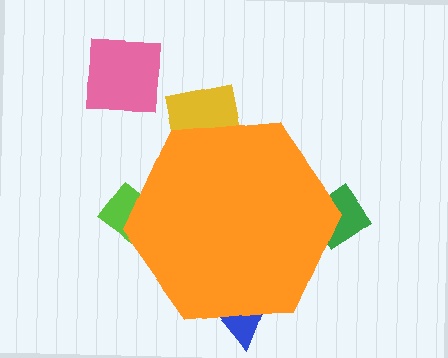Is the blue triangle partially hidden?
Yes, the blue triangle is partially hidden behind the orange hexagon.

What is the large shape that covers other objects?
An orange hexagon.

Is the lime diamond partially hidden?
Yes, the lime diamond is partially hidden behind the orange hexagon.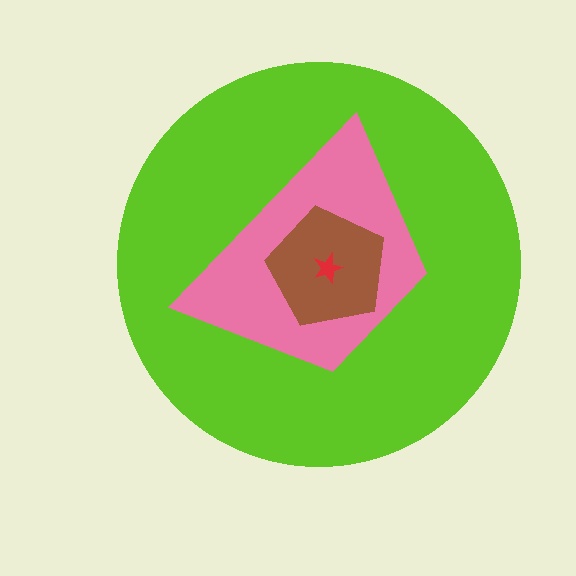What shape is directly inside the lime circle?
The pink trapezoid.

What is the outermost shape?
The lime circle.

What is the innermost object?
The red star.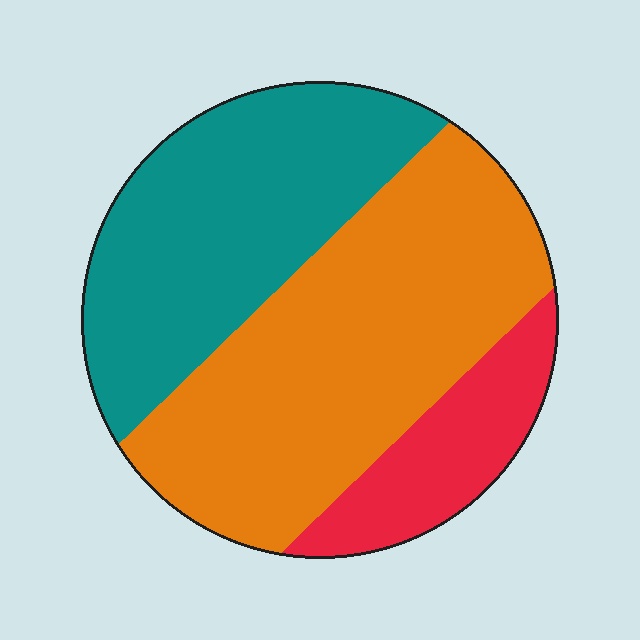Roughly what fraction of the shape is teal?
Teal covers about 35% of the shape.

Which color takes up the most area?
Orange, at roughly 50%.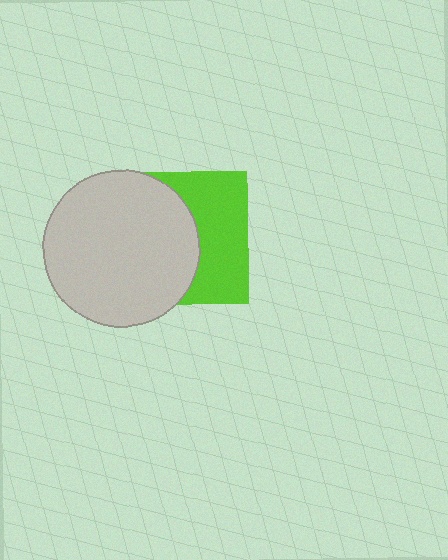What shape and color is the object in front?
The object in front is a light gray circle.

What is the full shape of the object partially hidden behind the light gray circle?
The partially hidden object is a lime square.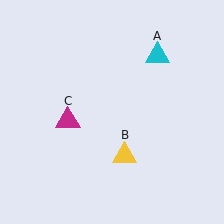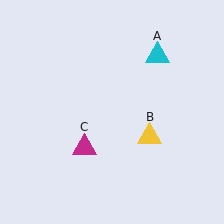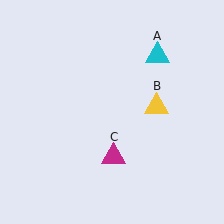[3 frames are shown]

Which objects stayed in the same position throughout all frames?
Cyan triangle (object A) remained stationary.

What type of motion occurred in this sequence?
The yellow triangle (object B), magenta triangle (object C) rotated counterclockwise around the center of the scene.